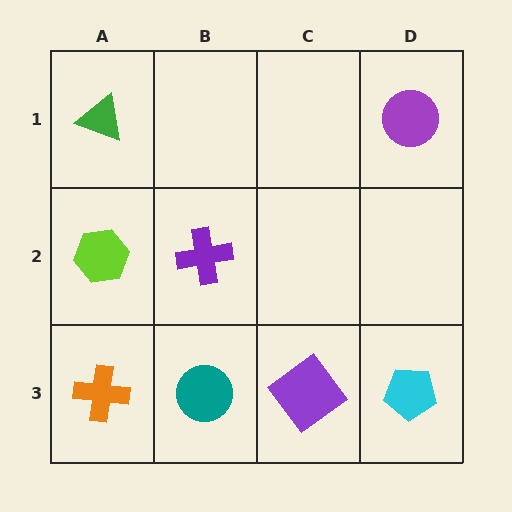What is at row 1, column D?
A purple circle.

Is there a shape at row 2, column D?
No, that cell is empty.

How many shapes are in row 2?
2 shapes.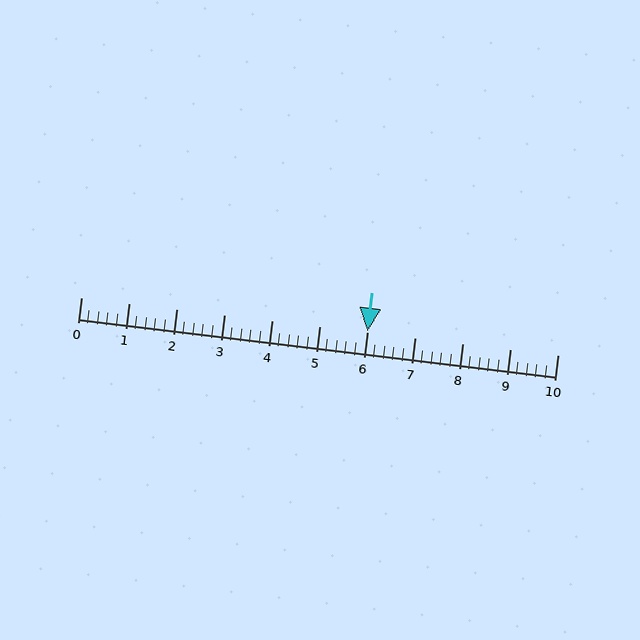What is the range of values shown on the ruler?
The ruler shows values from 0 to 10.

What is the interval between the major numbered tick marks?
The major tick marks are spaced 1 units apart.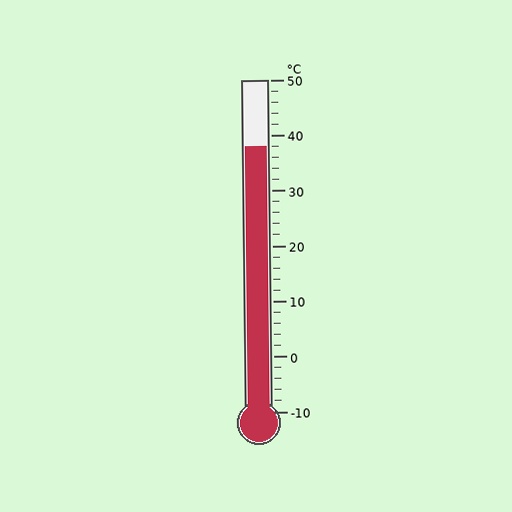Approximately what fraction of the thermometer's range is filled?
The thermometer is filled to approximately 80% of its range.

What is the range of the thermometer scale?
The thermometer scale ranges from -10°C to 50°C.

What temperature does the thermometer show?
The thermometer shows approximately 38°C.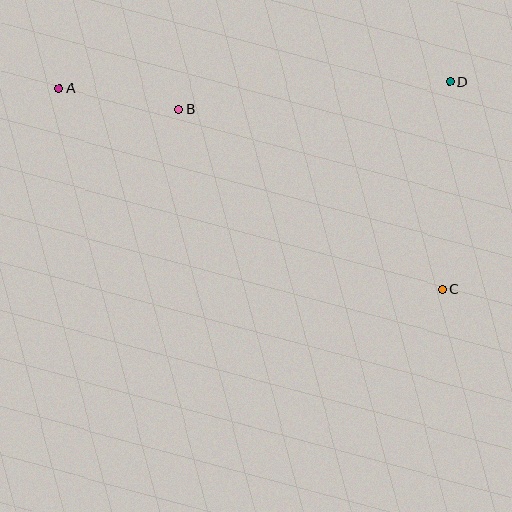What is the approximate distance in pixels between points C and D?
The distance between C and D is approximately 208 pixels.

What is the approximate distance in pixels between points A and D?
The distance between A and D is approximately 391 pixels.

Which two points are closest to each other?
Points A and B are closest to each other.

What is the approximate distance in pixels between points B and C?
The distance between B and C is approximately 319 pixels.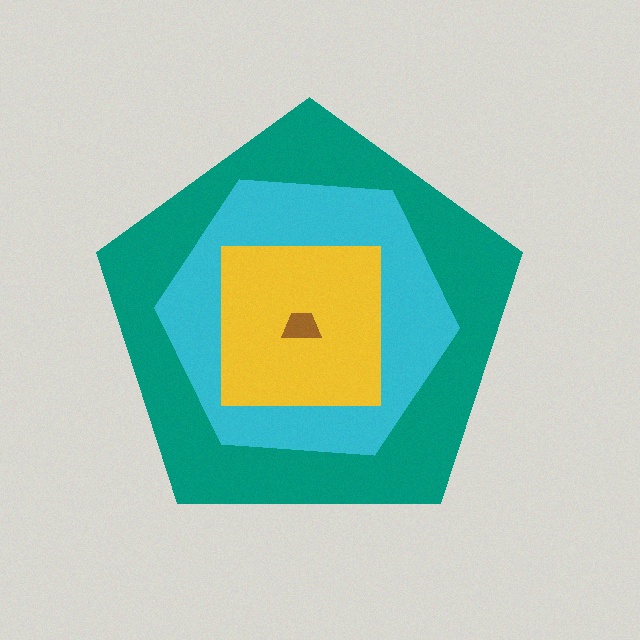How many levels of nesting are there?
4.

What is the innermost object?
The brown trapezoid.